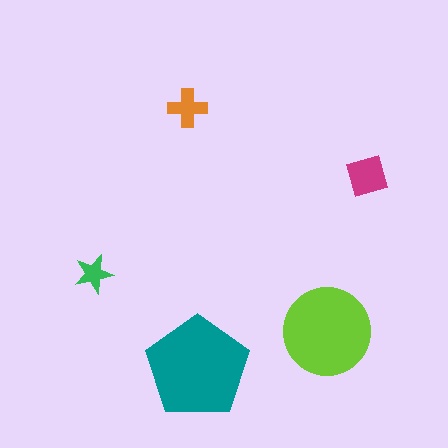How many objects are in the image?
There are 5 objects in the image.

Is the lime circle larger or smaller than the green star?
Larger.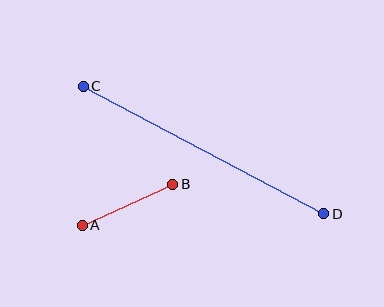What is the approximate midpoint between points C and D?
The midpoint is at approximately (204, 150) pixels.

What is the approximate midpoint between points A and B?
The midpoint is at approximately (127, 205) pixels.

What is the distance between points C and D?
The distance is approximately 272 pixels.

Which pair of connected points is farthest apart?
Points C and D are farthest apart.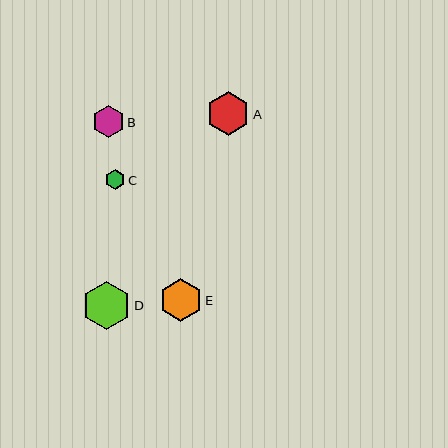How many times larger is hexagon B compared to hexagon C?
Hexagon B is approximately 1.6 times the size of hexagon C.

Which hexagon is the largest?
Hexagon D is the largest with a size of approximately 48 pixels.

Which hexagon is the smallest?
Hexagon C is the smallest with a size of approximately 20 pixels.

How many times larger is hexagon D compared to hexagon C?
Hexagon D is approximately 2.4 times the size of hexagon C.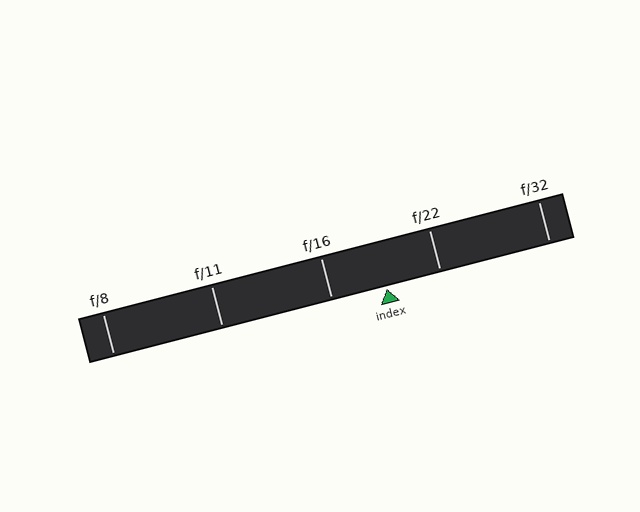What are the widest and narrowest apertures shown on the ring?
The widest aperture shown is f/8 and the narrowest is f/32.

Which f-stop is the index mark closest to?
The index mark is closest to f/22.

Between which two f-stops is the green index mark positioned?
The index mark is between f/16 and f/22.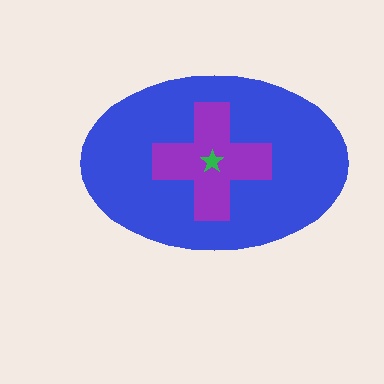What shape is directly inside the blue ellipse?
The purple cross.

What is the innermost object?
The green star.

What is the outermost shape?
The blue ellipse.